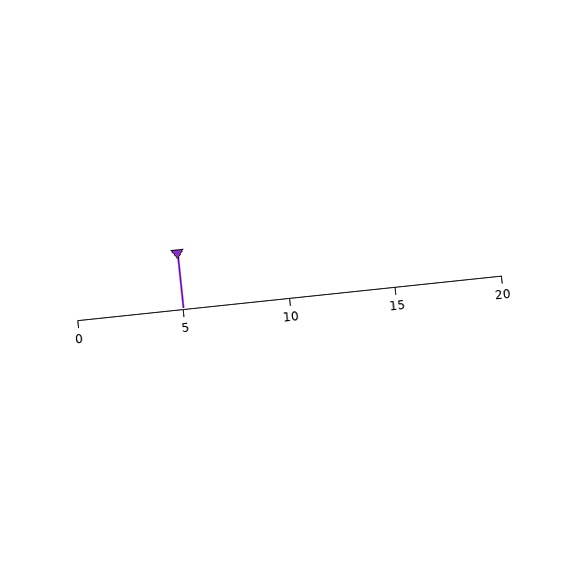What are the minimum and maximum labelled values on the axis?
The axis runs from 0 to 20.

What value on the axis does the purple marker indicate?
The marker indicates approximately 5.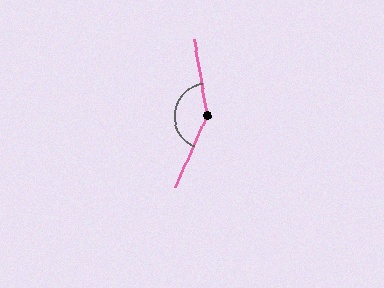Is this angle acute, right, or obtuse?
It is obtuse.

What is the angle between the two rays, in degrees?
Approximately 146 degrees.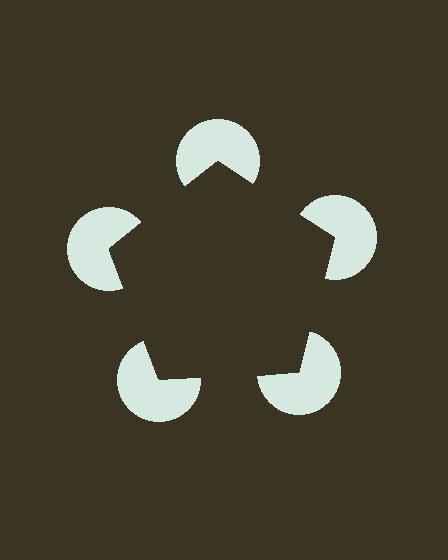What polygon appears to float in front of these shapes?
An illusory pentagon — its edges are inferred from the aligned wedge cuts in the pac-man discs, not physically drawn.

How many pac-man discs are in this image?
There are 5 — one at each vertex of the illusory pentagon.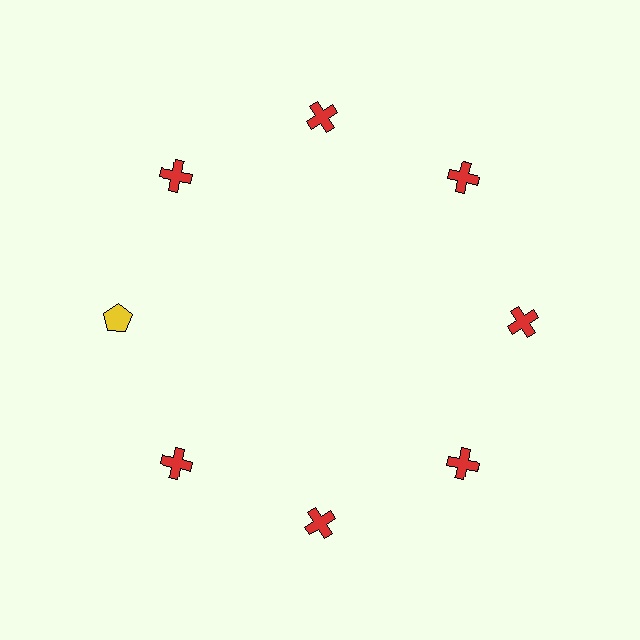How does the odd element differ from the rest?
It differs in both color (yellow instead of red) and shape (pentagon instead of cross).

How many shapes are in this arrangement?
There are 8 shapes arranged in a ring pattern.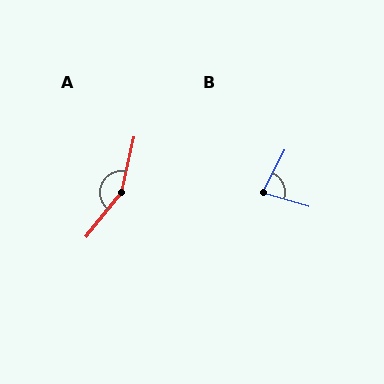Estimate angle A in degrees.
Approximately 154 degrees.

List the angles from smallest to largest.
B (81°), A (154°).